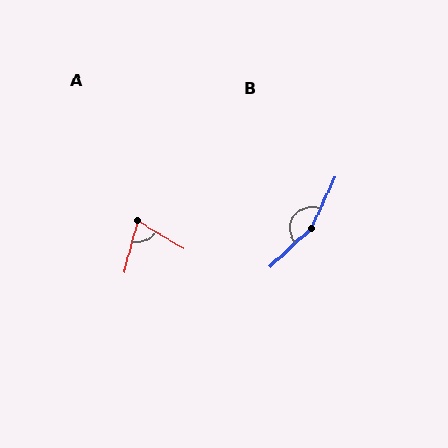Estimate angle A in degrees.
Approximately 74 degrees.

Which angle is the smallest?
A, at approximately 74 degrees.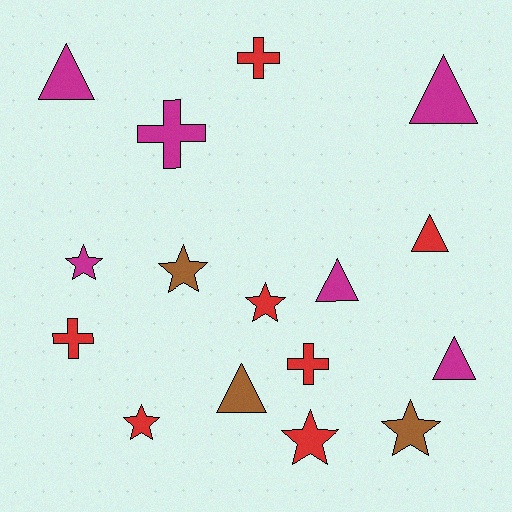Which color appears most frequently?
Red, with 7 objects.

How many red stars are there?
There are 3 red stars.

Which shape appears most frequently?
Triangle, with 6 objects.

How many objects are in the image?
There are 16 objects.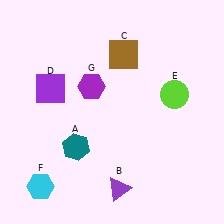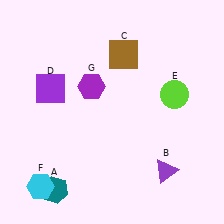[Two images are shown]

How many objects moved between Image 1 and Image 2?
2 objects moved between the two images.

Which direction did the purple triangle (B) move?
The purple triangle (B) moved right.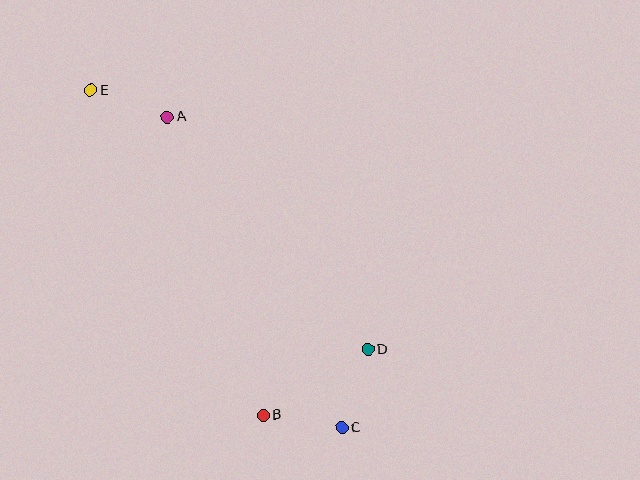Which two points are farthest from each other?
Points C and E are farthest from each other.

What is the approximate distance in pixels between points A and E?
The distance between A and E is approximately 81 pixels.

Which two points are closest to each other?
Points B and C are closest to each other.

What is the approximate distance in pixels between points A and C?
The distance between A and C is approximately 357 pixels.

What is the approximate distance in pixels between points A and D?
The distance between A and D is approximately 307 pixels.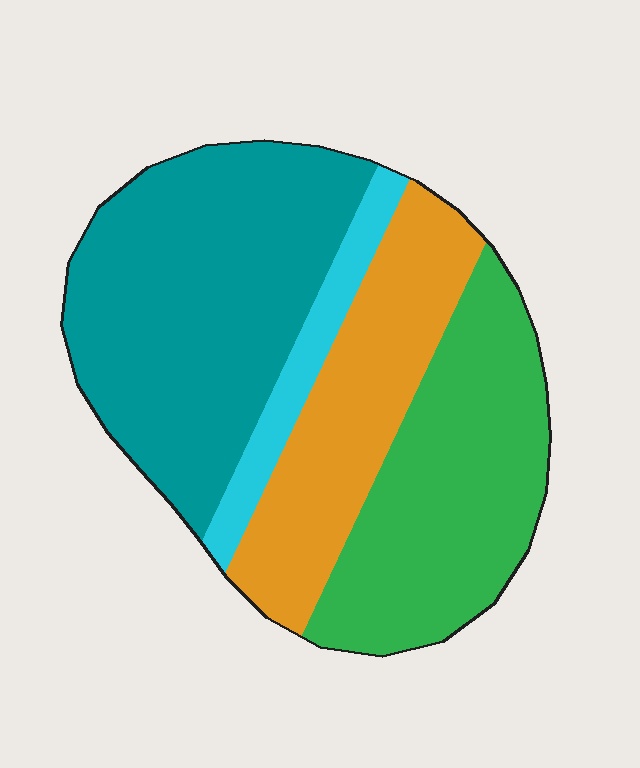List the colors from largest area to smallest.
From largest to smallest: teal, green, orange, cyan.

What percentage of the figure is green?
Green covers roughly 30% of the figure.